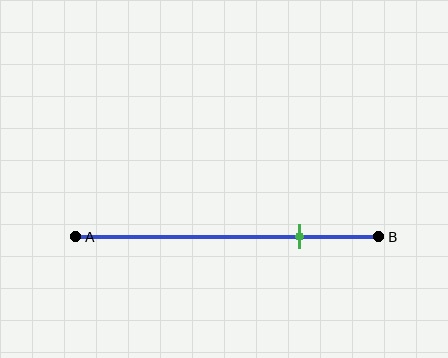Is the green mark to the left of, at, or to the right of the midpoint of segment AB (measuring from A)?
The green mark is to the right of the midpoint of segment AB.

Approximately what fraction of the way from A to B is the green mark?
The green mark is approximately 75% of the way from A to B.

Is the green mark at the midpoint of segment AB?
No, the mark is at about 75% from A, not at the 50% midpoint.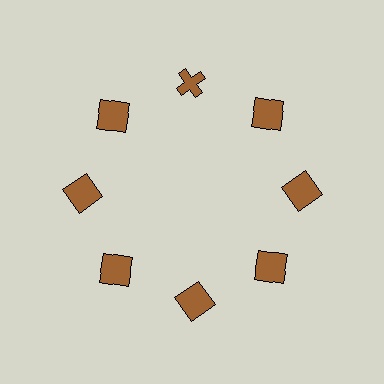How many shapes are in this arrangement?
There are 8 shapes arranged in a ring pattern.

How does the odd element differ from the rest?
It has a different shape: cross instead of square.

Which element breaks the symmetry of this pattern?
The brown cross at roughly the 12 o'clock position breaks the symmetry. All other shapes are brown squares.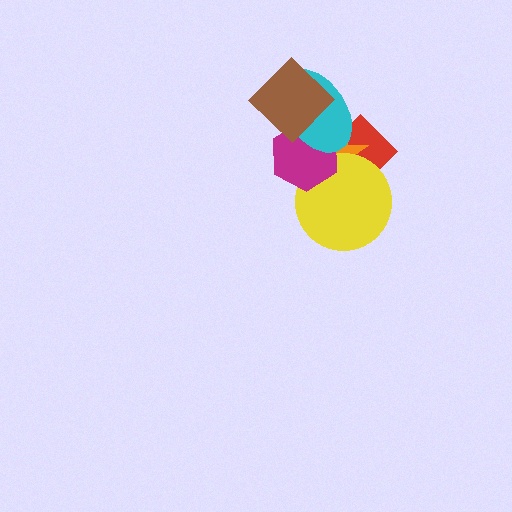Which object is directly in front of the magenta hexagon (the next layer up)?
The cyan ellipse is directly in front of the magenta hexagon.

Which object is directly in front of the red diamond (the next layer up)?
The orange star is directly in front of the red diamond.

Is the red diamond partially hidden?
Yes, it is partially covered by another shape.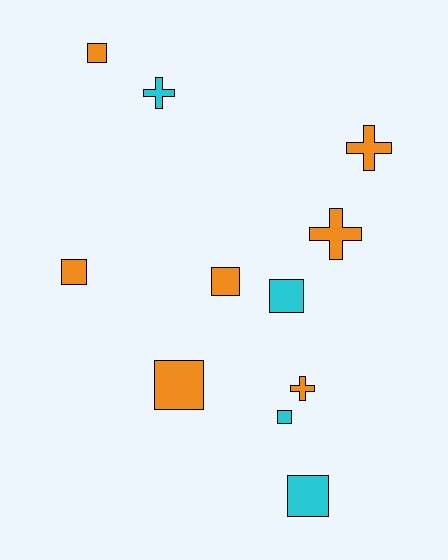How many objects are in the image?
There are 11 objects.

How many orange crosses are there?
There are 3 orange crosses.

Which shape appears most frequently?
Square, with 7 objects.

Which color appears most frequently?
Orange, with 7 objects.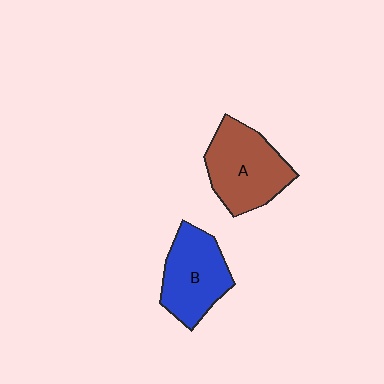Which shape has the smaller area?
Shape B (blue).